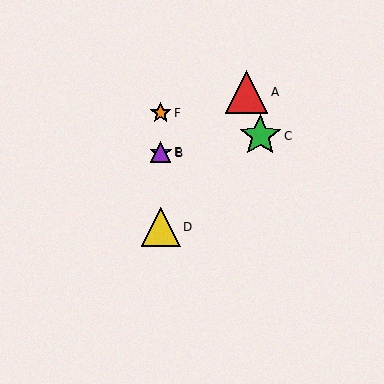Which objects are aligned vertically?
Objects B, D, E, F are aligned vertically.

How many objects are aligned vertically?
4 objects (B, D, E, F) are aligned vertically.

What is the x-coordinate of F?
Object F is at x≈161.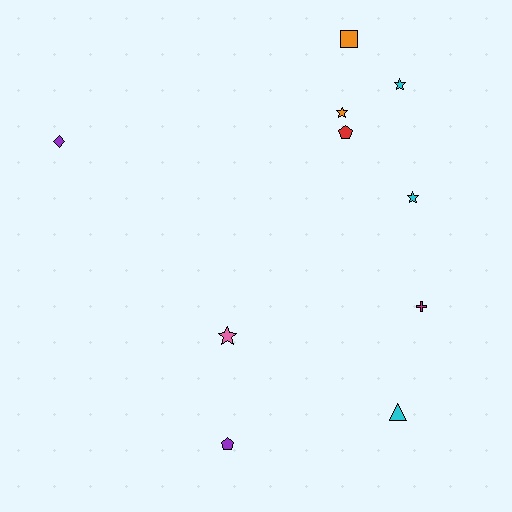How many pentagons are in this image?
There are 2 pentagons.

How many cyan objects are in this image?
There are 3 cyan objects.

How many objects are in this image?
There are 10 objects.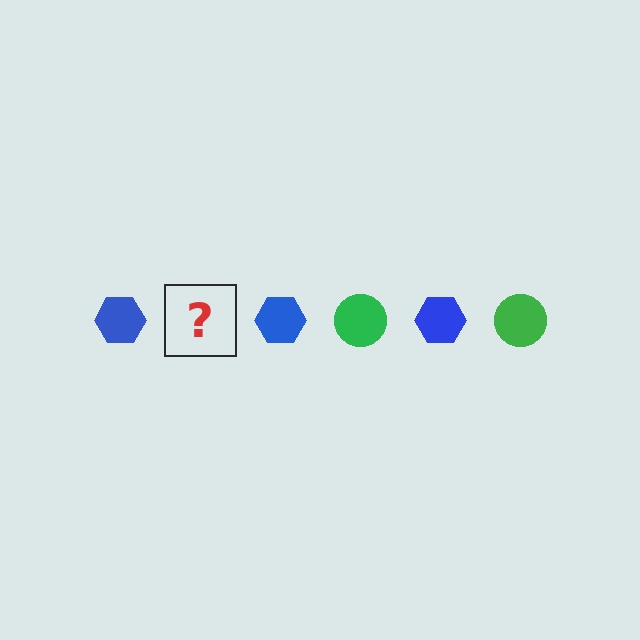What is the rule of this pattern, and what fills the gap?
The rule is that the pattern alternates between blue hexagon and green circle. The gap should be filled with a green circle.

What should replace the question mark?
The question mark should be replaced with a green circle.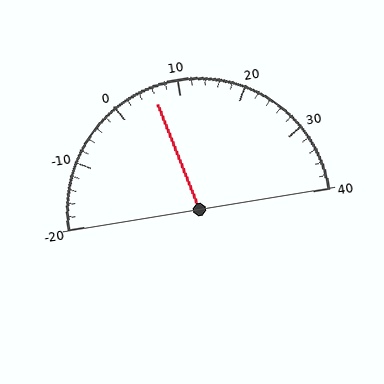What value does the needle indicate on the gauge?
The needle indicates approximately 6.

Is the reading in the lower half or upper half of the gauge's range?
The reading is in the lower half of the range (-20 to 40).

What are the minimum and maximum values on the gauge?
The gauge ranges from -20 to 40.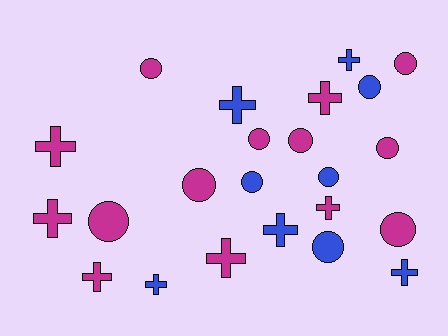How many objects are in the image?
There are 23 objects.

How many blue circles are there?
There are 4 blue circles.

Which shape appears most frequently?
Circle, with 12 objects.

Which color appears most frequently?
Magenta, with 14 objects.